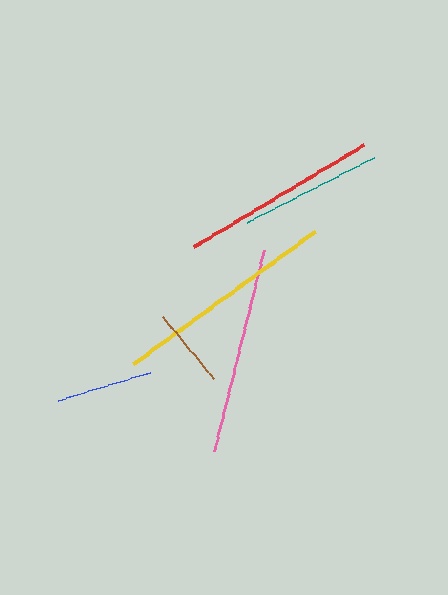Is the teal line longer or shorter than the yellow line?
The yellow line is longer than the teal line.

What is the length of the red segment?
The red segment is approximately 199 pixels long.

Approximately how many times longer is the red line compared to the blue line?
The red line is approximately 2.0 times the length of the blue line.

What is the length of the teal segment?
The teal segment is approximately 142 pixels long.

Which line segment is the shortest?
The brown line is the shortest at approximately 80 pixels.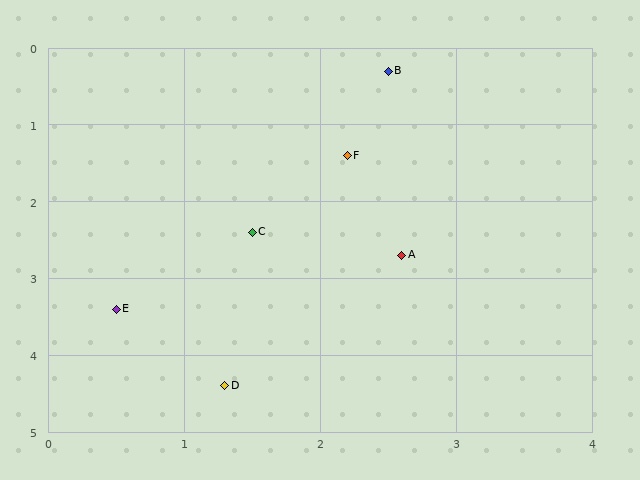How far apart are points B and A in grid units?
Points B and A are about 2.4 grid units apart.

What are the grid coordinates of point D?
Point D is at approximately (1.3, 4.4).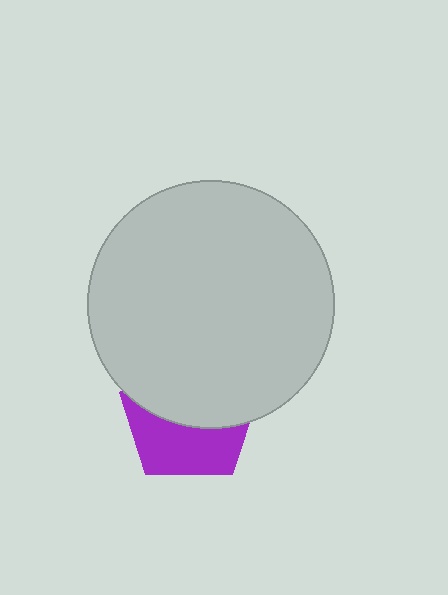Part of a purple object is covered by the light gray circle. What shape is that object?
It is a pentagon.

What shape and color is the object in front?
The object in front is a light gray circle.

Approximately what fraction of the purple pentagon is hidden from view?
Roughly 56% of the purple pentagon is hidden behind the light gray circle.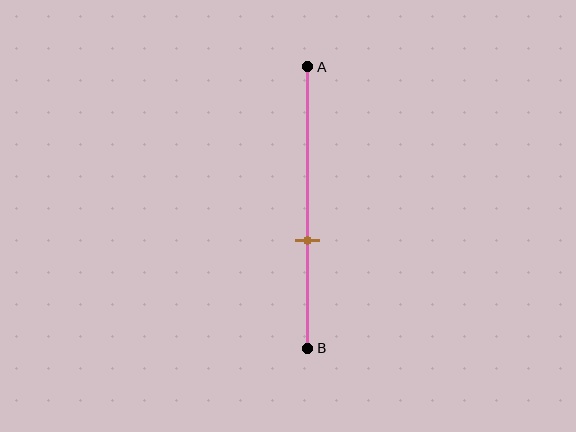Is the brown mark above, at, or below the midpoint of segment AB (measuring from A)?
The brown mark is below the midpoint of segment AB.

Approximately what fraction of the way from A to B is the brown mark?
The brown mark is approximately 60% of the way from A to B.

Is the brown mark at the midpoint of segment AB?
No, the mark is at about 60% from A, not at the 50% midpoint.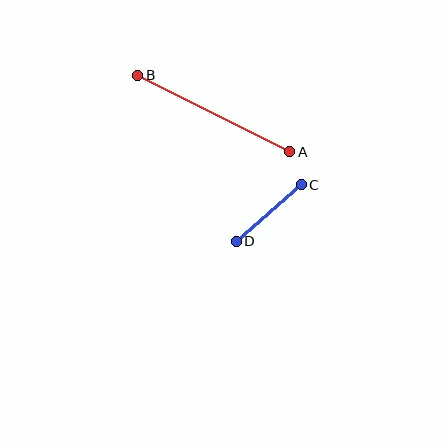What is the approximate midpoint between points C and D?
The midpoint is at approximately (269, 213) pixels.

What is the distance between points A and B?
The distance is approximately 170 pixels.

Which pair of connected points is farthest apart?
Points A and B are farthest apart.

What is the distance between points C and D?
The distance is approximately 86 pixels.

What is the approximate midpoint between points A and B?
The midpoint is at approximately (214, 113) pixels.